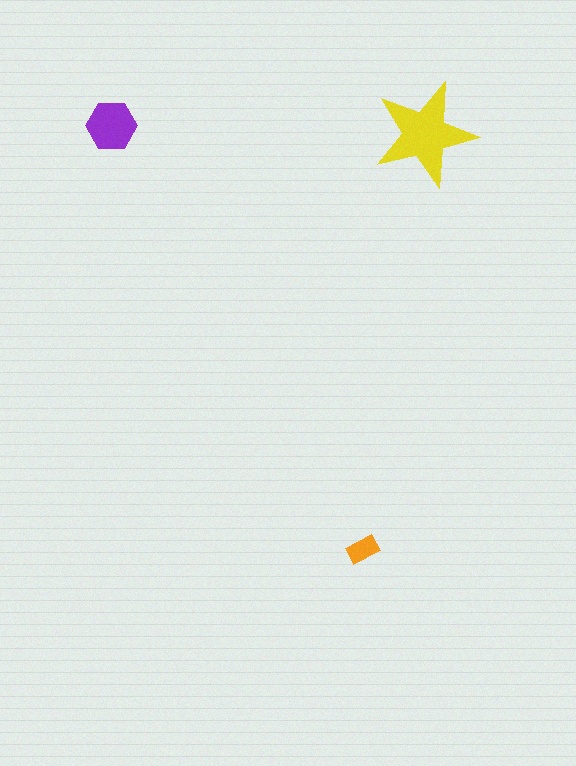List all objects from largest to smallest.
The yellow star, the purple hexagon, the orange rectangle.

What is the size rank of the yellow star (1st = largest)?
1st.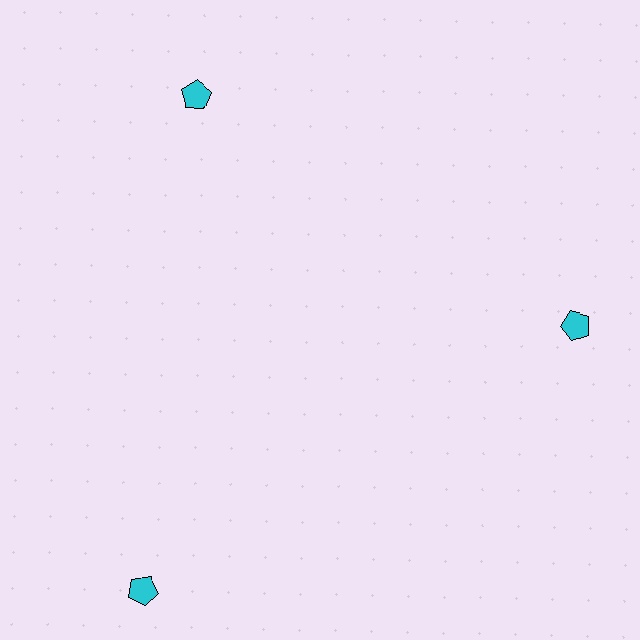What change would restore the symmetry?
The symmetry would be restored by moving it inward, back onto the ring so that all 3 pentagons sit at equal angles and equal distance from the center.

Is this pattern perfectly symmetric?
No. The 3 cyan pentagons are arranged in a ring, but one element near the 7 o'clock position is pushed outward from the center, breaking the 3-fold rotational symmetry.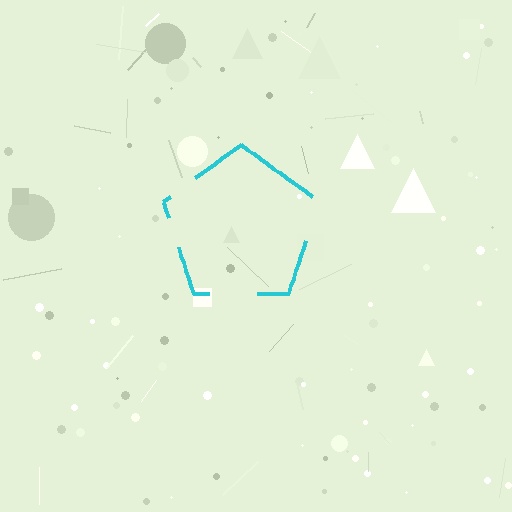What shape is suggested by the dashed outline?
The dashed outline suggests a pentagon.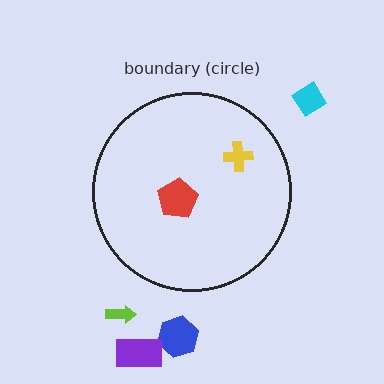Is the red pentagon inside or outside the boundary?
Inside.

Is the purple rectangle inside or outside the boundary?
Outside.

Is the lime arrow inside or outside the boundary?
Outside.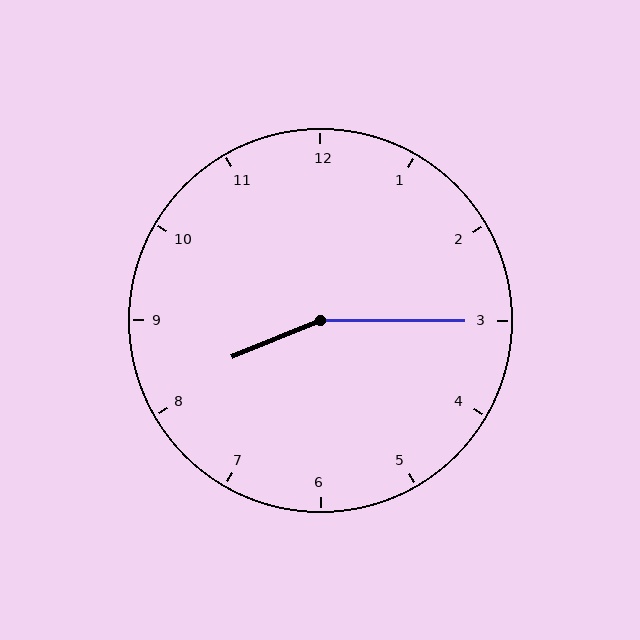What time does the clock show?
8:15.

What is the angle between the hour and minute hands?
Approximately 158 degrees.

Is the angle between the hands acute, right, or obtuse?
It is obtuse.